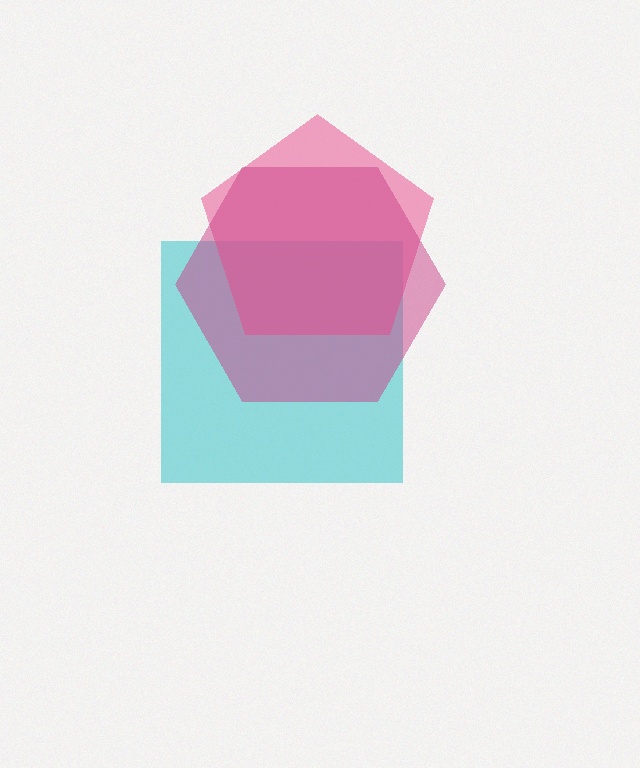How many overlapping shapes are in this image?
There are 3 overlapping shapes in the image.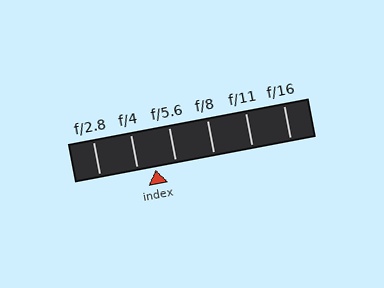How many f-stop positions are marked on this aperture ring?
There are 6 f-stop positions marked.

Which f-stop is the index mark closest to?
The index mark is closest to f/4.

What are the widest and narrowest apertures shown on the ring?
The widest aperture shown is f/2.8 and the narrowest is f/16.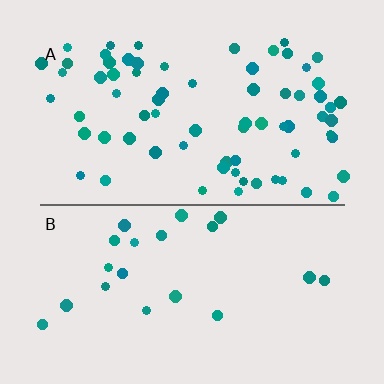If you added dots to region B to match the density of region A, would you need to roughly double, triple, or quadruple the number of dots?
Approximately triple.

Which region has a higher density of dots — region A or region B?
A (the top).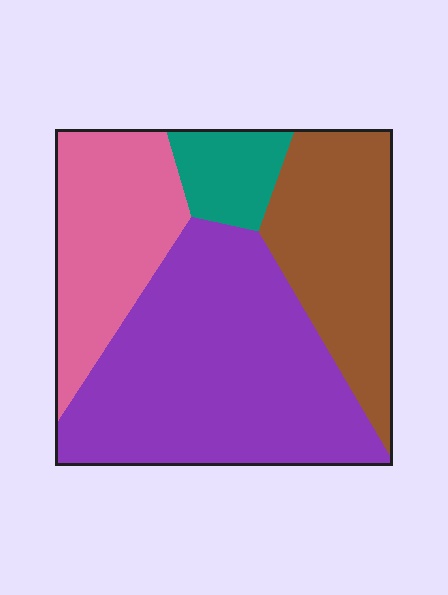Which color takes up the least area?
Teal, at roughly 10%.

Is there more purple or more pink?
Purple.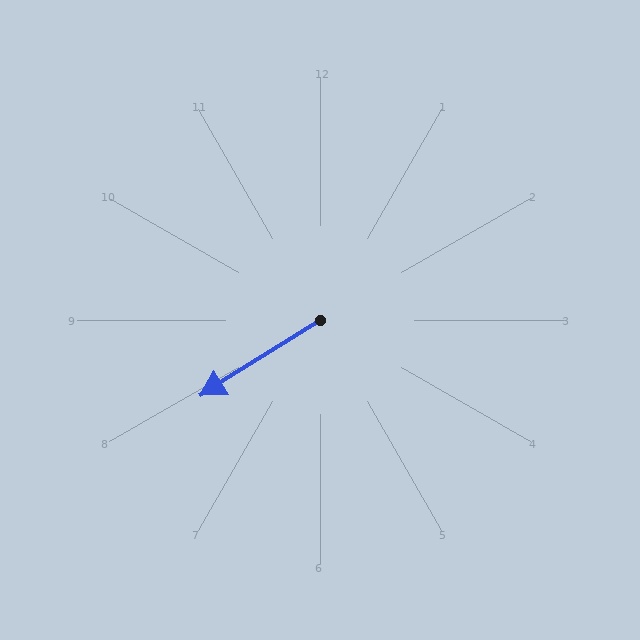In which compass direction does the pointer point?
Southwest.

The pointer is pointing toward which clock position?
Roughly 8 o'clock.